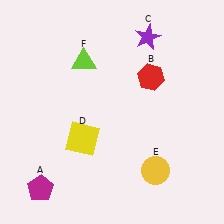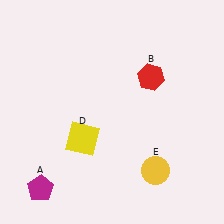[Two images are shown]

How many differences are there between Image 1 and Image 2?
There are 2 differences between the two images.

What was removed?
The lime triangle (F), the purple star (C) were removed in Image 2.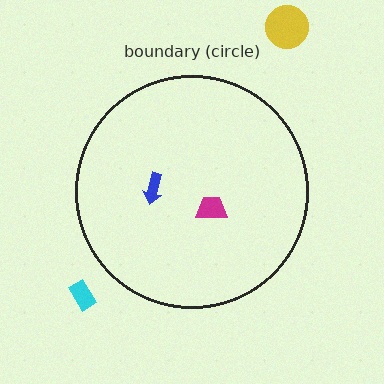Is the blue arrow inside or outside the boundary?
Inside.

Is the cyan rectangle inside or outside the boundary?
Outside.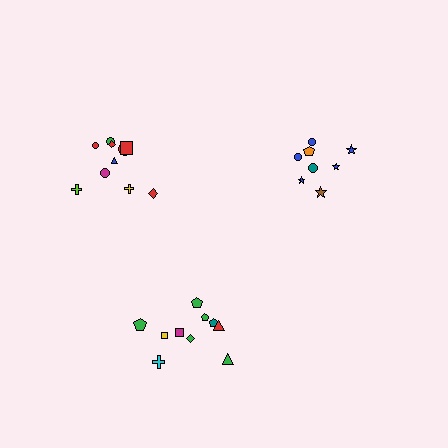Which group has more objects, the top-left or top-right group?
The top-left group.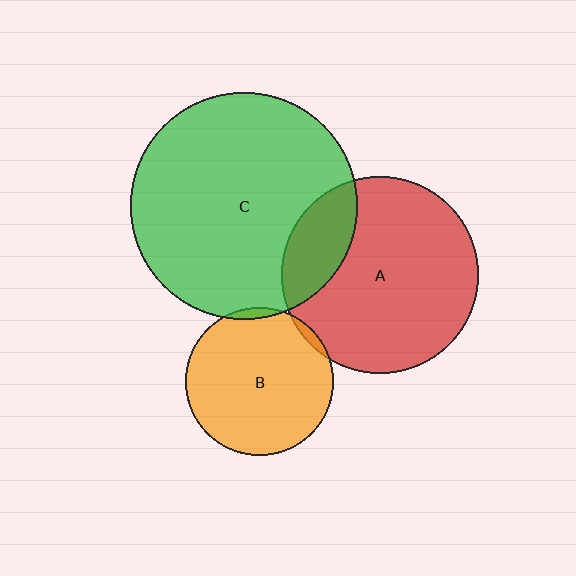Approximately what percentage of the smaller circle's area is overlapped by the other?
Approximately 5%.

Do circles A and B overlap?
Yes.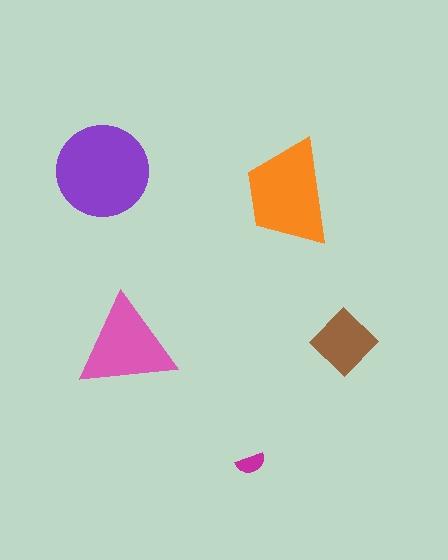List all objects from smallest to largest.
The magenta semicircle, the brown diamond, the pink triangle, the orange trapezoid, the purple circle.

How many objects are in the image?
There are 5 objects in the image.